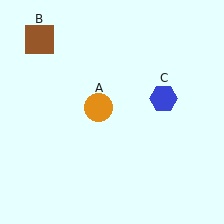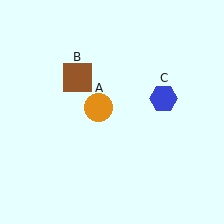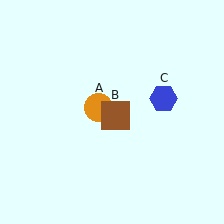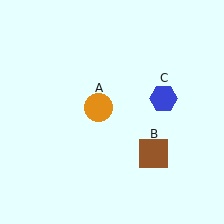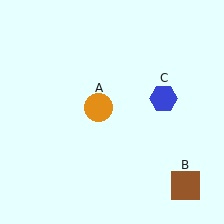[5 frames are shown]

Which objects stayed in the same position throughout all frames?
Orange circle (object A) and blue hexagon (object C) remained stationary.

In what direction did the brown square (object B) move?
The brown square (object B) moved down and to the right.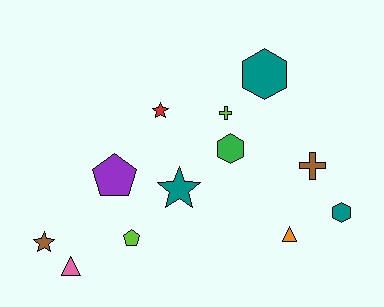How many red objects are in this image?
There is 1 red object.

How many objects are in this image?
There are 12 objects.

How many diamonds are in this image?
There are no diamonds.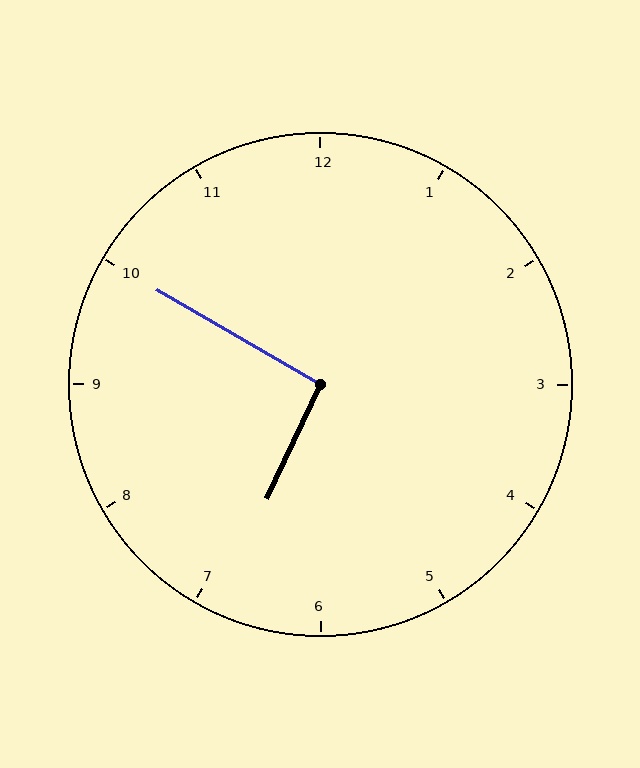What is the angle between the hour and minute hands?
Approximately 95 degrees.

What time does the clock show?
6:50.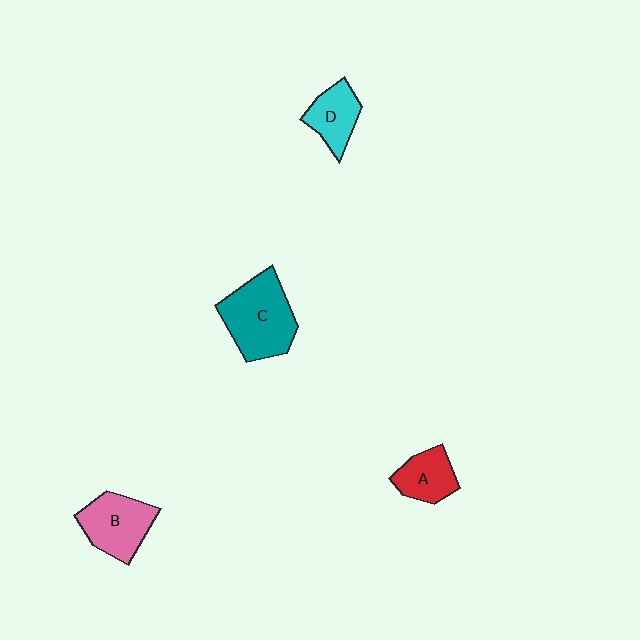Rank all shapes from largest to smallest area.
From largest to smallest: C (teal), B (pink), D (cyan), A (red).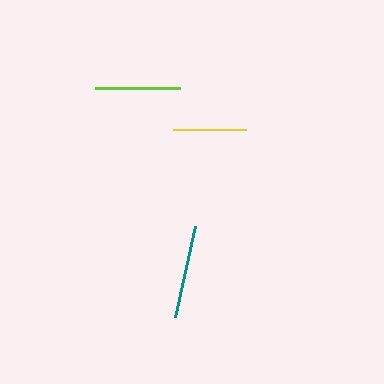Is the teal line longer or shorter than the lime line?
The teal line is longer than the lime line.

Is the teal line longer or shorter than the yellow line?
The teal line is longer than the yellow line.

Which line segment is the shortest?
The yellow line is the shortest at approximately 73 pixels.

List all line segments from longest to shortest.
From longest to shortest: teal, lime, yellow.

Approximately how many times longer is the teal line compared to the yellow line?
The teal line is approximately 1.3 times the length of the yellow line.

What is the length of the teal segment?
The teal segment is approximately 93 pixels long.